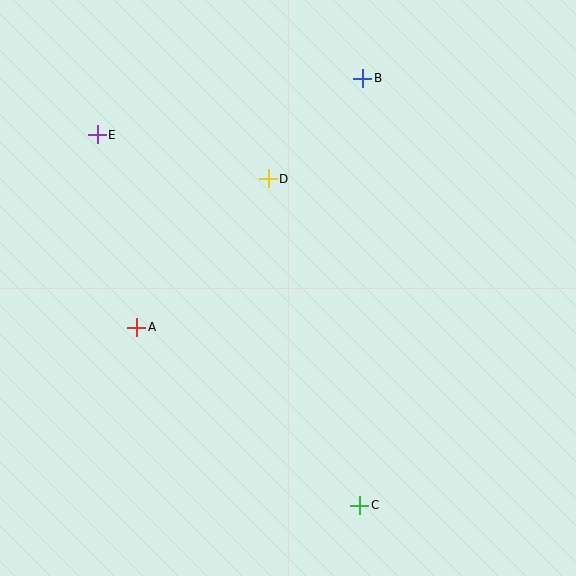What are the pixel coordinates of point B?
Point B is at (363, 78).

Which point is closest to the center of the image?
Point D at (268, 179) is closest to the center.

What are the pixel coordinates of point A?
Point A is at (137, 327).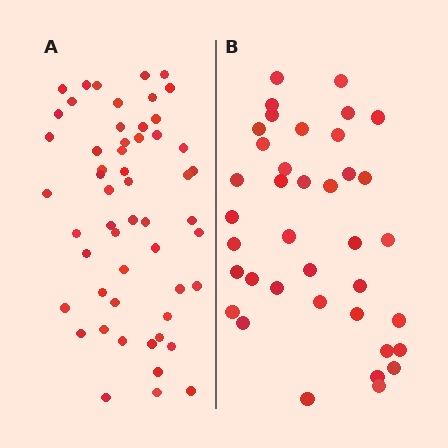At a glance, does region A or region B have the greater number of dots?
Region A (the left region) has more dots.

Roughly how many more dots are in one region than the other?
Region A has approximately 15 more dots than region B.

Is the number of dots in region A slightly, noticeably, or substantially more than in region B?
Region A has noticeably more, but not dramatically so. The ratio is roughly 1.4 to 1.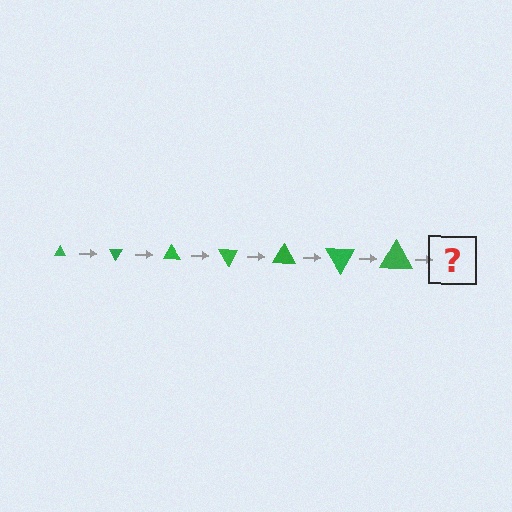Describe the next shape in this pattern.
It should be a triangle, larger than the previous one and rotated 420 degrees from the start.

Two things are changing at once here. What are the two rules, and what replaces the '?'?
The two rules are that the triangle grows larger each step and it rotates 60 degrees each step. The '?' should be a triangle, larger than the previous one and rotated 420 degrees from the start.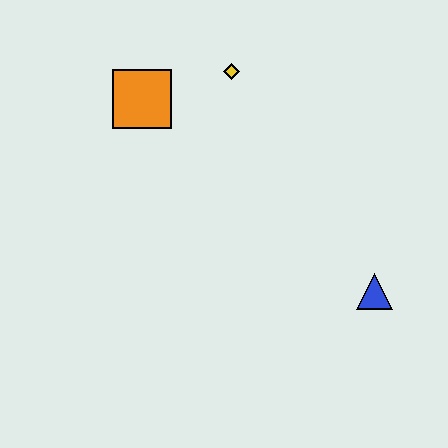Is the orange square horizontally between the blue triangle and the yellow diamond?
No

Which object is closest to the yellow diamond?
The orange square is closest to the yellow diamond.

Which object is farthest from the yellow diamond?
The blue triangle is farthest from the yellow diamond.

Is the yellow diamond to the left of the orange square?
No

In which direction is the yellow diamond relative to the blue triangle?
The yellow diamond is above the blue triangle.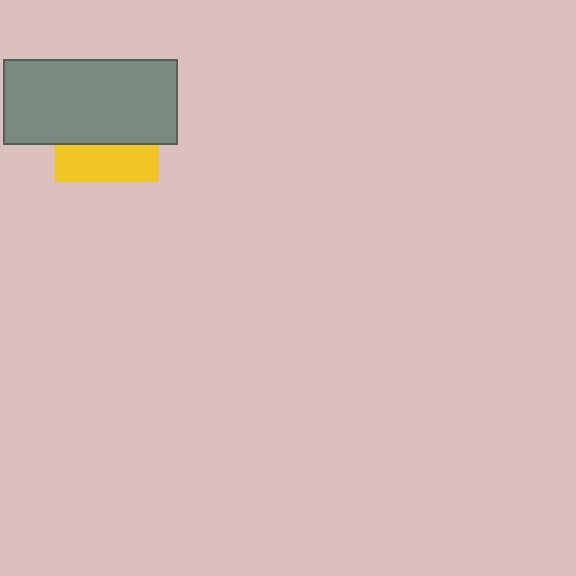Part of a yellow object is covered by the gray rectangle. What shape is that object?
It is a square.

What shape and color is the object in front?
The object in front is a gray rectangle.